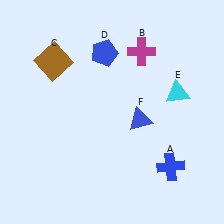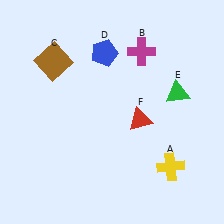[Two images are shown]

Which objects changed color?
A changed from blue to yellow. E changed from cyan to green. F changed from blue to red.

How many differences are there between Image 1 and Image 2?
There are 3 differences between the two images.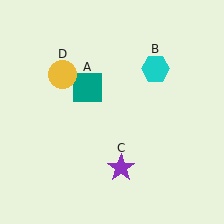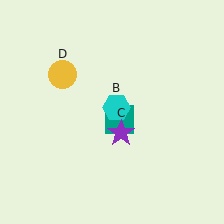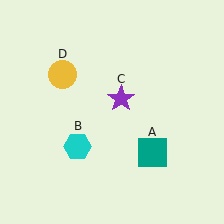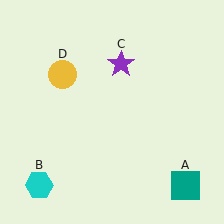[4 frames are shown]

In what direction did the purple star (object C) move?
The purple star (object C) moved up.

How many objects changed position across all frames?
3 objects changed position: teal square (object A), cyan hexagon (object B), purple star (object C).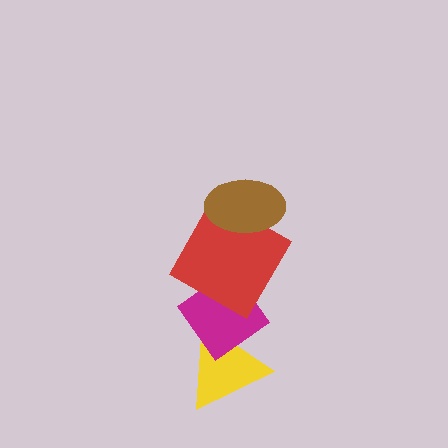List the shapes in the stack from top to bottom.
From top to bottom: the brown ellipse, the red square, the magenta diamond, the yellow triangle.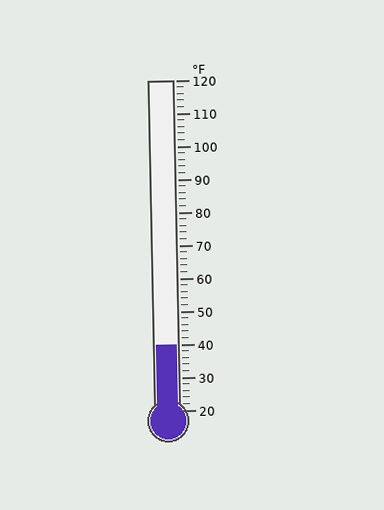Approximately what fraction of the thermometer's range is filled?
The thermometer is filled to approximately 20% of its range.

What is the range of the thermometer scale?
The thermometer scale ranges from 20°F to 120°F.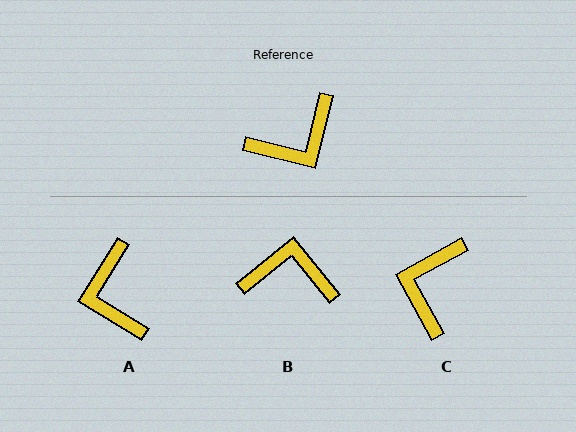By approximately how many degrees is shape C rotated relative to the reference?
Approximately 137 degrees clockwise.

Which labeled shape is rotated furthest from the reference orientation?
B, about 143 degrees away.